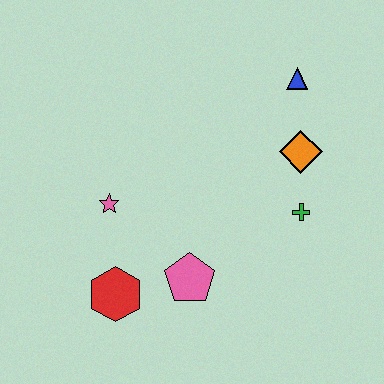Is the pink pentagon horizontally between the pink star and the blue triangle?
Yes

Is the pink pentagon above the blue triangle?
No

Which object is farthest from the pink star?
The blue triangle is farthest from the pink star.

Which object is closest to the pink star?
The red hexagon is closest to the pink star.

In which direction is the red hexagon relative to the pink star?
The red hexagon is below the pink star.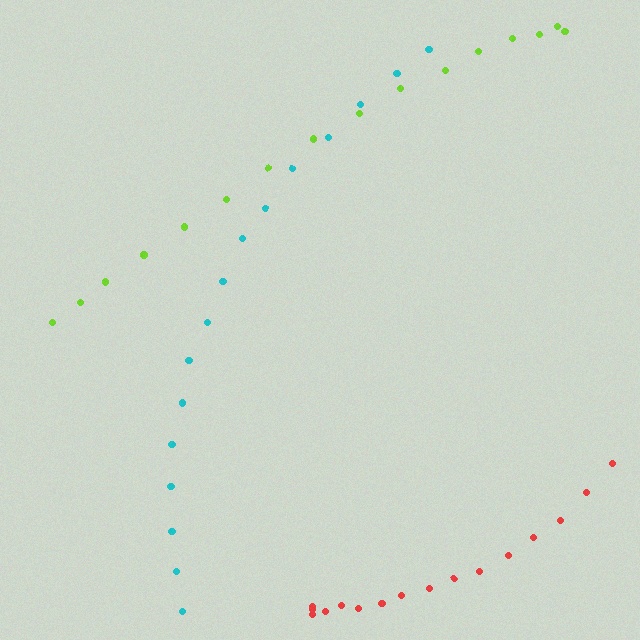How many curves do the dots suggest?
There are 3 distinct paths.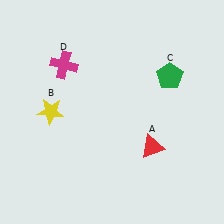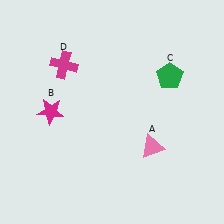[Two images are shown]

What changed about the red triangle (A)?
In Image 1, A is red. In Image 2, it changed to pink.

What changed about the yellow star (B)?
In Image 1, B is yellow. In Image 2, it changed to magenta.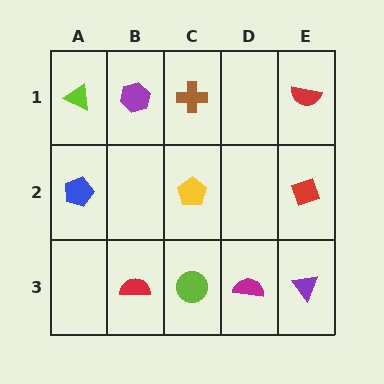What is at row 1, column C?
A brown cross.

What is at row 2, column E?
A red diamond.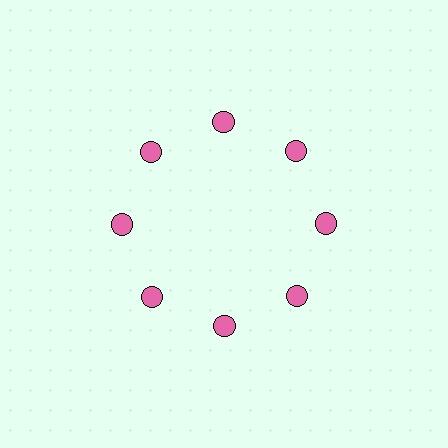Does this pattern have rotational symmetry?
Yes, this pattern has 8-fold rotational symmetry. It looks the same after rotating 45 degrees around the center.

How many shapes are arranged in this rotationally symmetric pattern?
There are 8 shapes, arranged in 8 groups of 1.